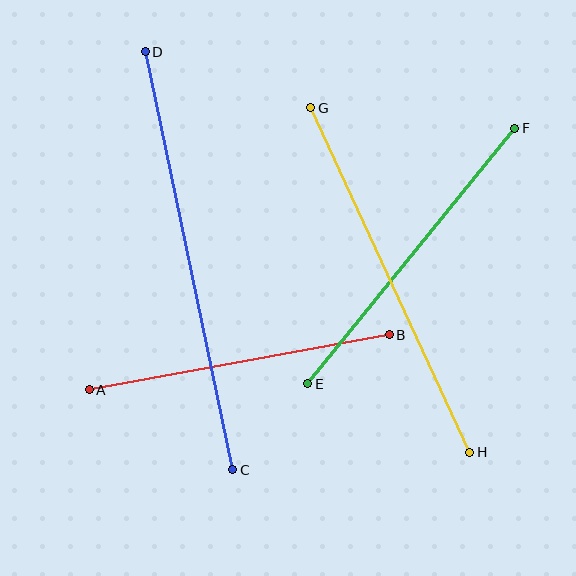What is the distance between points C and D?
The distance is approximately 427 pixels.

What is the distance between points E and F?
The distance is approximately 329 pixels.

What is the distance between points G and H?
The distance is approximately 379 pixels.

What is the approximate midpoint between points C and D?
The midpoint is at approximately (189, 261) pixels.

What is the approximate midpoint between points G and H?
The midpoint is at approximately (390, 280) pixels.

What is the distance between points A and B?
The distance is approximately 305 pixels.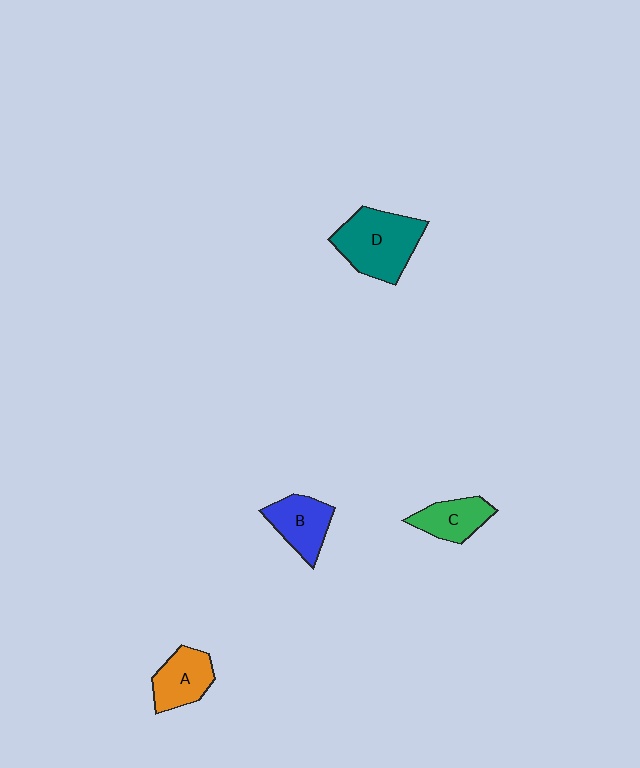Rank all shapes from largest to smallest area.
From largest to smallest: D (teal), B (blue), A (orange), C (green).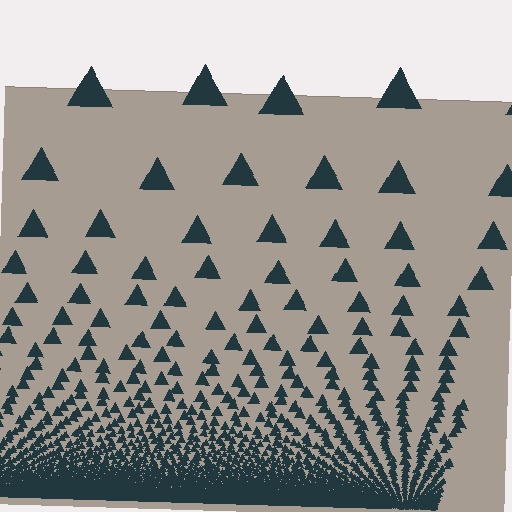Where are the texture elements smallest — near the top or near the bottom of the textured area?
Near the bottom.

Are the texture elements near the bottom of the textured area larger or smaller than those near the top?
Smaller. The gradient is inverted — elements near the bottom are smaller and denser.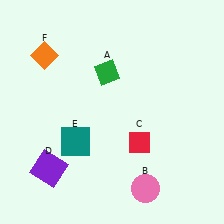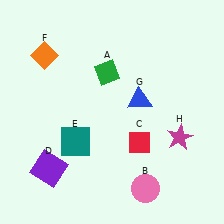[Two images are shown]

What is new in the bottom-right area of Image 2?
A magenta star (H) was added in the bottom-right area of Image 2.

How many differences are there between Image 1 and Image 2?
There are 2 differences between the two images.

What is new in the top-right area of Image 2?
A blue triangle (G) was added in the top-right area of Image 2.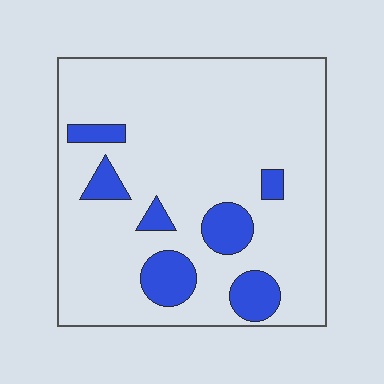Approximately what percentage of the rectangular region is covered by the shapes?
Approximately 15%.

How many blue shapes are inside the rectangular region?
7.